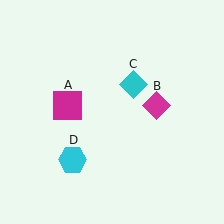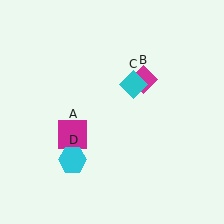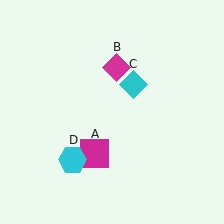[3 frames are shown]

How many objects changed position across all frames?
2 objects changed position: magenta square (object A), magenta diamond (object B).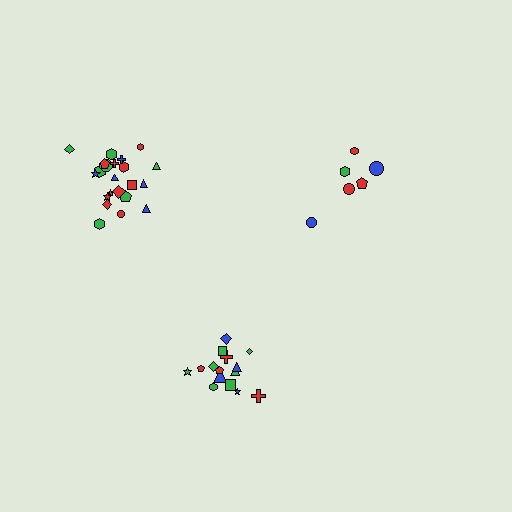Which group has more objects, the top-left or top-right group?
The top-left group.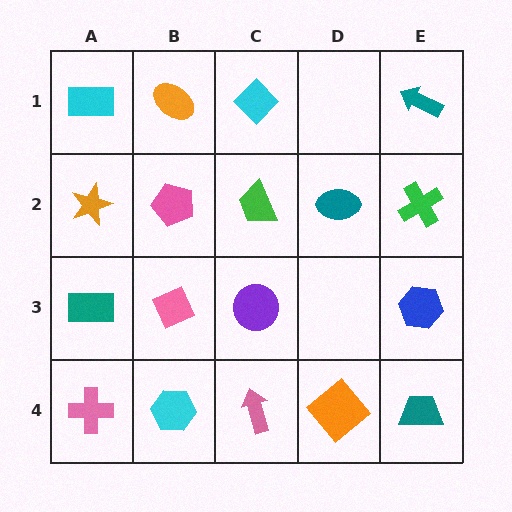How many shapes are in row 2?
5 shapes.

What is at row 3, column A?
A teal rectangle.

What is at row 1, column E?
A teal arrow.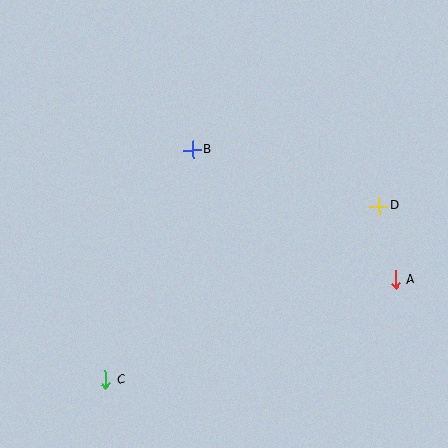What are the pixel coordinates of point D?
Point D is at (379, 206).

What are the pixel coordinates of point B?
Point B is at (193, 150).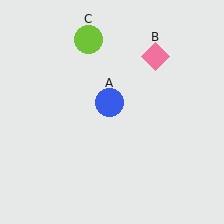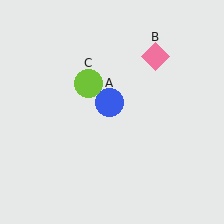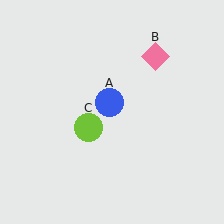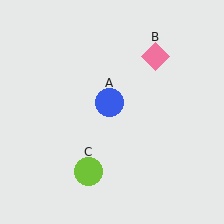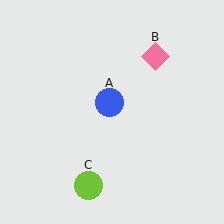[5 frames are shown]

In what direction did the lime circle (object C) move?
The lime circle (object C) moved down.